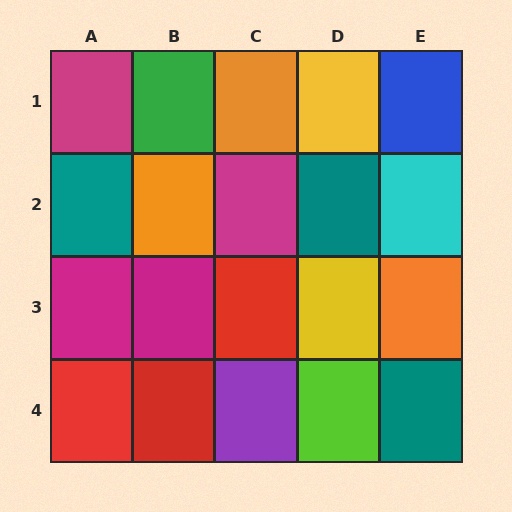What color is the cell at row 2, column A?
Teal.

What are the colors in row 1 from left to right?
Magenta, green, orange, yellow, blue.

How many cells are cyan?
1 cell is cyan.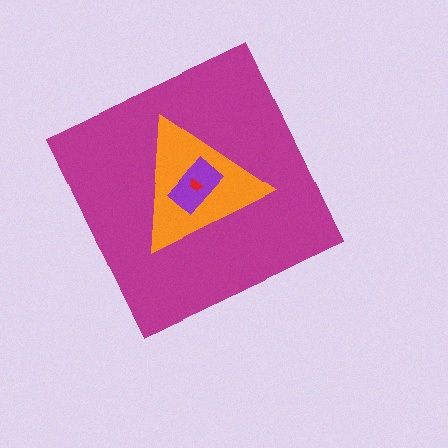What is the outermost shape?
The magenta diamond.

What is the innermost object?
The red trapezoid.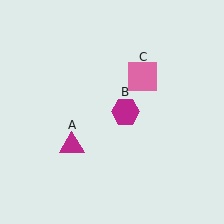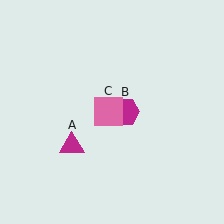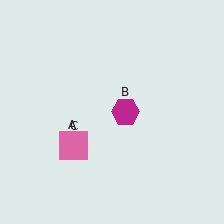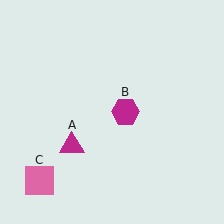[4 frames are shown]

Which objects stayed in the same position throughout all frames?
Magenta triangle (object A) and magenta hexagon (object B) remained stationary.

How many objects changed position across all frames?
1 object changed position: pink square (object C).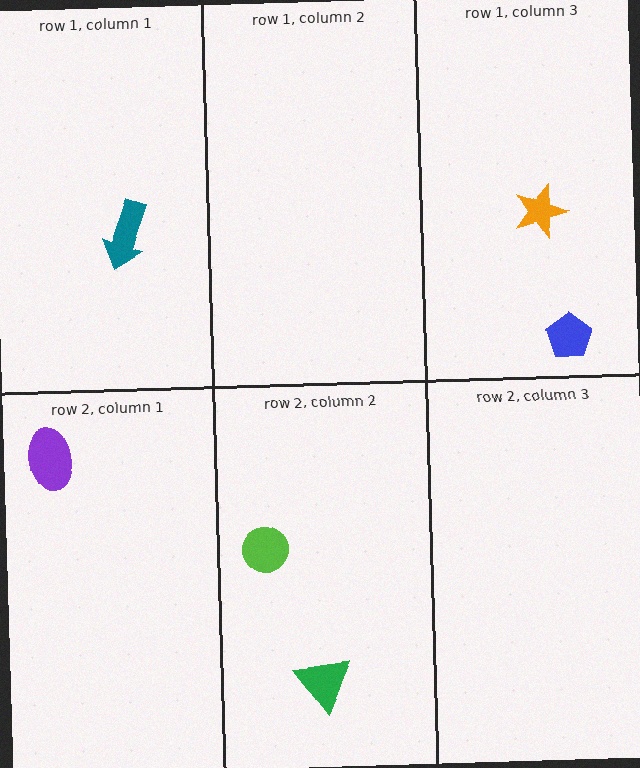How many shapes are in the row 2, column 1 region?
1.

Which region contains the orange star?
The row 1, column 3 region.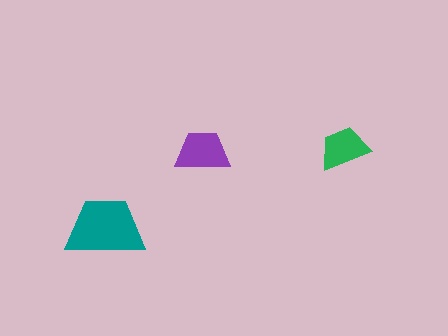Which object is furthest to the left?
The teal trapezoid is leftmost.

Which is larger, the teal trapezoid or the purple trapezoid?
The teal one.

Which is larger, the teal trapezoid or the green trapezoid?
The teal one.